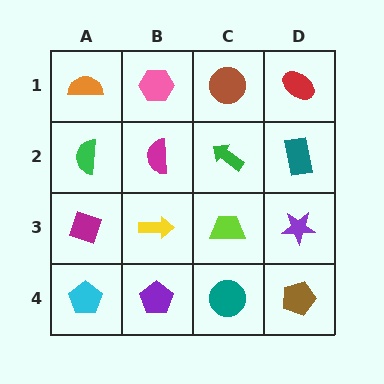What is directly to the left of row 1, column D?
A brown circle.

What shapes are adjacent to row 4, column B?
A yellow arrow (row 3, column B), a cyan pentagon (row 4, column A), a teal circle (row 4, column C).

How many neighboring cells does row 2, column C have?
4.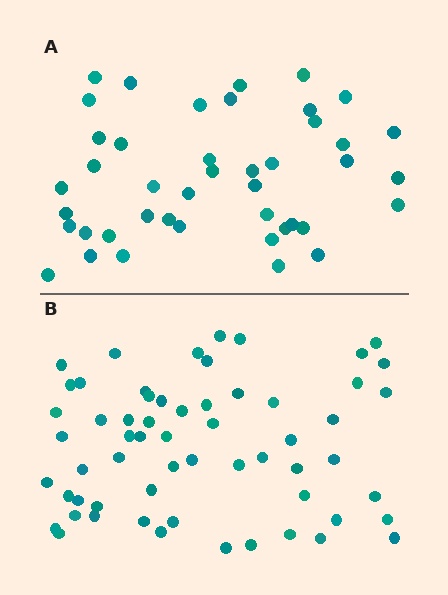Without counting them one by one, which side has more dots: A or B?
Region B (the bottom region) has more dots.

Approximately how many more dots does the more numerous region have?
Region B has approximately 15 more dots than region A.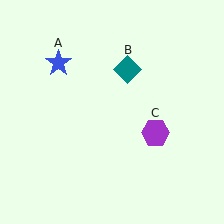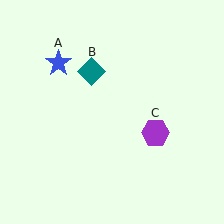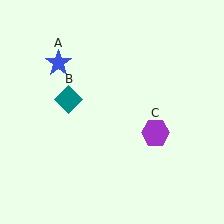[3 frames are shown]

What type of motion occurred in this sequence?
The teal diamond (object B) rotated counterclockwise around the center of the scene.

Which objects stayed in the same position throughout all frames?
Blue star (object A) and purple hexagon (object C) remained stationary.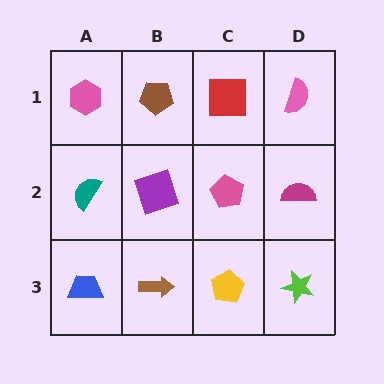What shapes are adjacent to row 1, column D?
A magenta semicircle (row 2, column D), a red square (row 1, column C).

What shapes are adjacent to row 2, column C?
A red square (row 1, column C), a yellow pentagon (row 3, column C), a purple square (row 2, column B), a magenta semicircle (row 2, column D).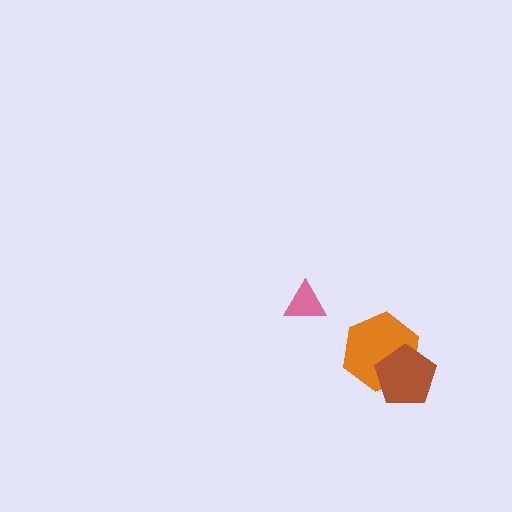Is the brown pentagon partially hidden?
No, no other shape covers it.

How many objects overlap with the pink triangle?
0 objects overlap with the pink triangle.